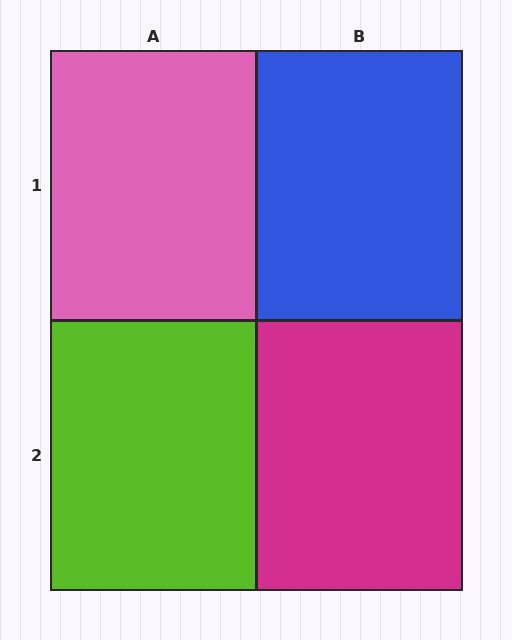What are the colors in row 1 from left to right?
Pink, blue.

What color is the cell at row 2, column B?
Magenta.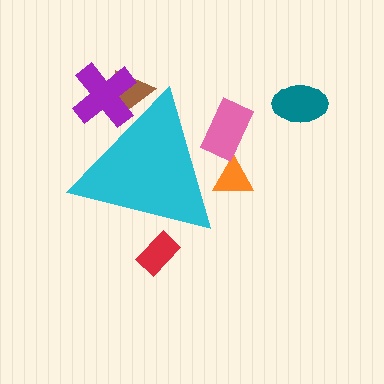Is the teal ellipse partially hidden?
No, the teal ellipse is fully visible.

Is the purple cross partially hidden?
Yes, the purple cross is partially hidden behind the cyan triangle.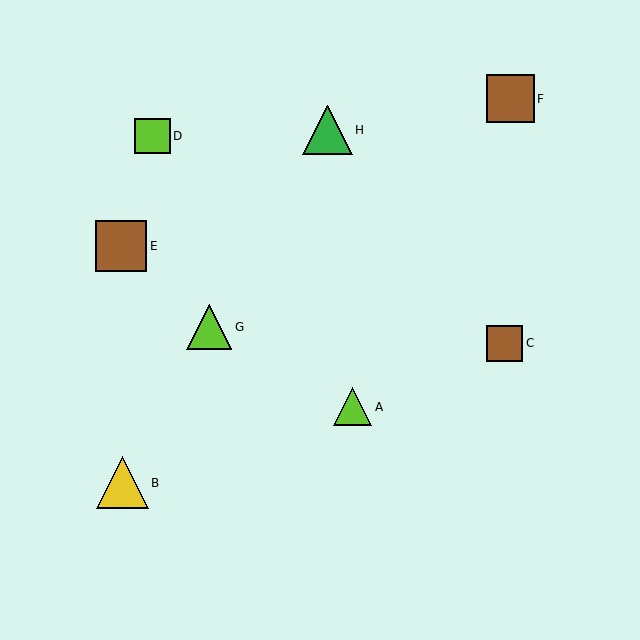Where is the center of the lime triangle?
The center of the lime triangle is at (353, 407).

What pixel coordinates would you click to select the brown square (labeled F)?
Click at (510, 99) to select the brown square F.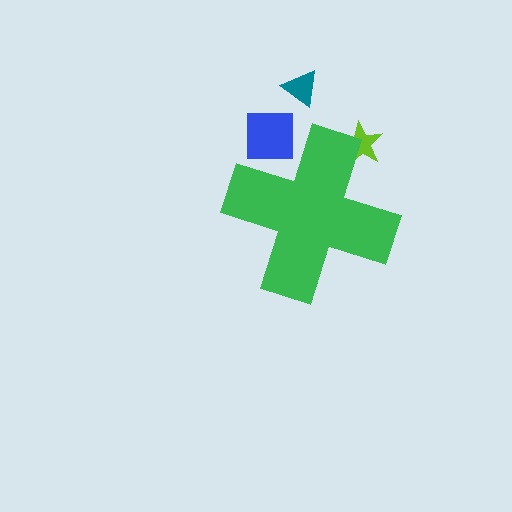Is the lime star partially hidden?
Yes, the lime star is partially hidden behind the green cross.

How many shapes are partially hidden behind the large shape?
2 shapes are partially hidden.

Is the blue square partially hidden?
Yes, the blue square is partially hidden behind the green cross.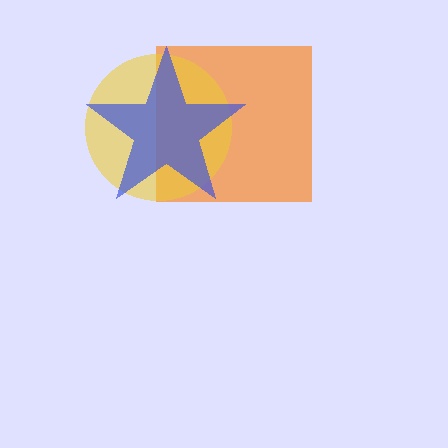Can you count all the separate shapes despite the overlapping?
Yes, there are 3 separate shapes.